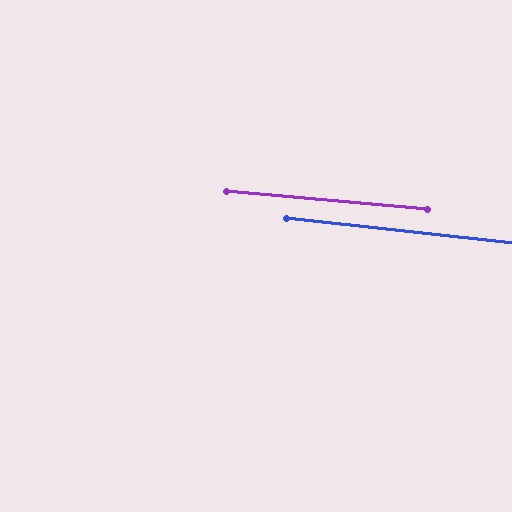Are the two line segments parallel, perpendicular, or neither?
Parallel — their directions differ by only 1.1°.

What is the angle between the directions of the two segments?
Approximately 1 degree.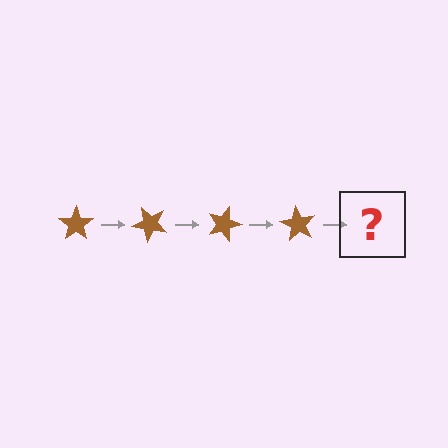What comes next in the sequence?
The next element should be a brown star rotated 180 degrees.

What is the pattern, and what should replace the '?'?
The pattern is that the star rotates 45 degrees each step. The '?' should be a brown star rotated 180 degrees.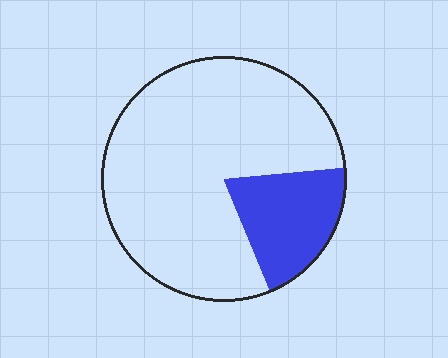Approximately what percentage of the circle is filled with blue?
Approximately 20%.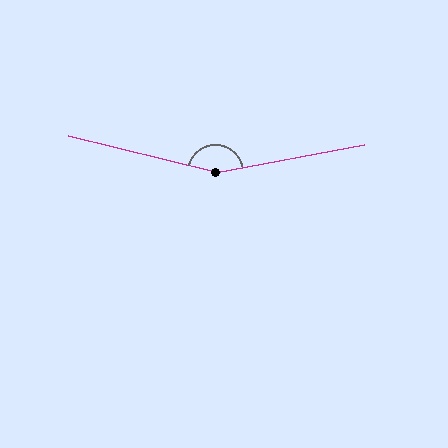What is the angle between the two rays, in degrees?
Approximately 156 degrees.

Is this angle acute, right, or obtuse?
It is obtuse.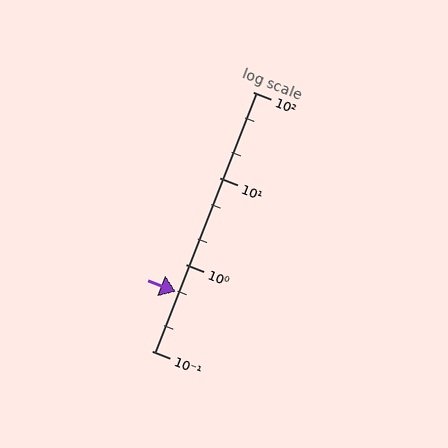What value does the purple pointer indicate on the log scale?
The pointer indicates approximately 0.49.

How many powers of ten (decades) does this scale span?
The scale spans 3 decades, from 0.1 to 100.